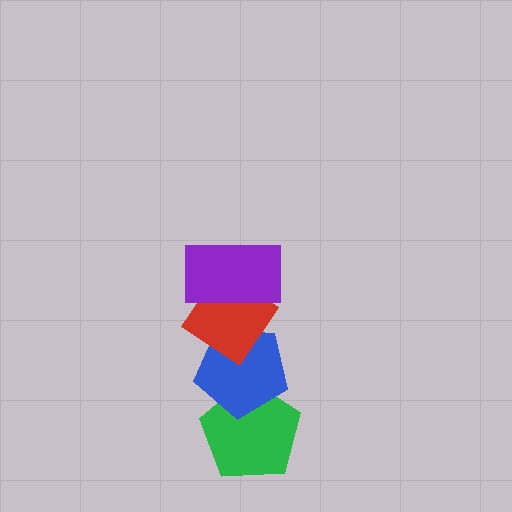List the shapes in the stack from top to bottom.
From top to bottom: the purple rectangle, the red diamond, the blue pentagon, the green pentagon.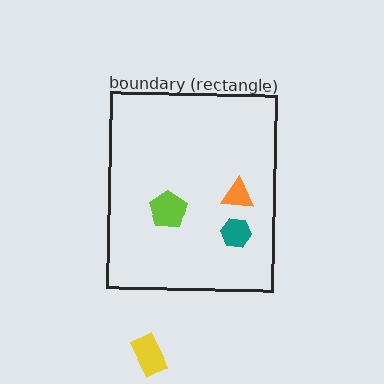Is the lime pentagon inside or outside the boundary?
Inside.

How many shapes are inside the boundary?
3 inside, 1 outside.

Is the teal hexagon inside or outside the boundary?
Inside.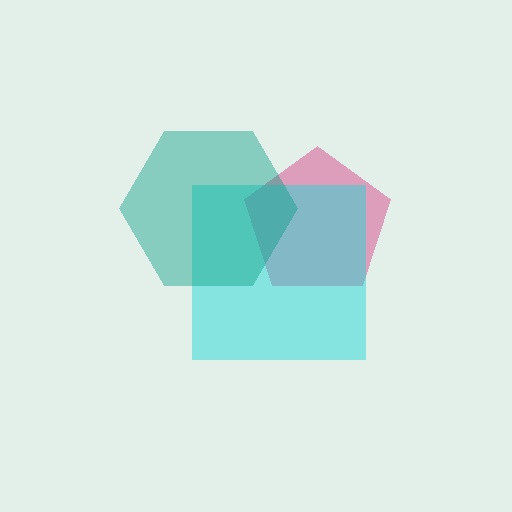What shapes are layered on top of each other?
The layered shapes are: a pink pentagon, a cyan square, a teal hexagon.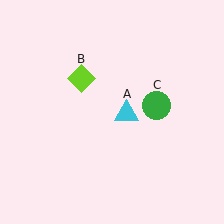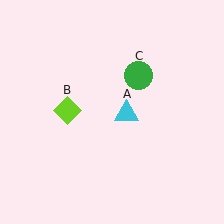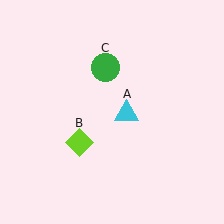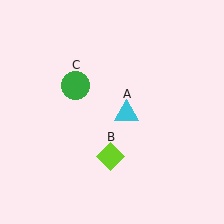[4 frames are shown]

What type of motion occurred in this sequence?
The lime diamond (object B), green circle (object C) rotated counterclockwise around the center of the scene.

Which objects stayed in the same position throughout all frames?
Cyan triangle (object A) remained stationary.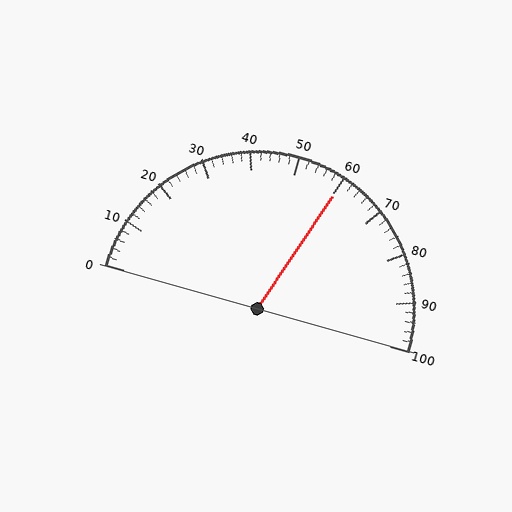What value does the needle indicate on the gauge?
The needle indicates approximately 60.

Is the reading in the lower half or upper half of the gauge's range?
The reading is in the upper half of the range (0 to 100).